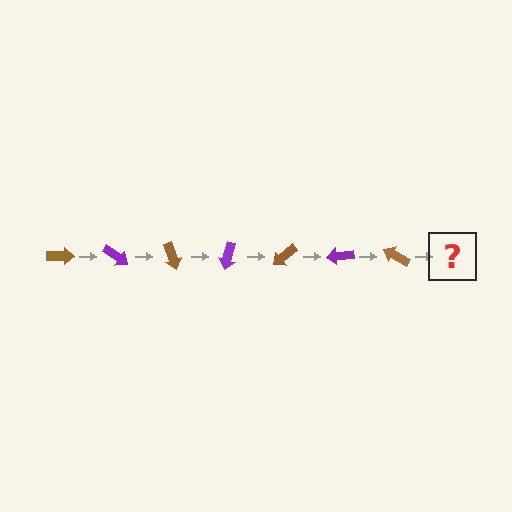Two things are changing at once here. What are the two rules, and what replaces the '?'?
The two rules are that it rotates 35 degrees each step and the color cycles through brown and purple. The '?' should be a purple arrow, rotated 245 degrees from the start.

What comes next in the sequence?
The next element should be a purple arrow, rotated 245 degrees from the start.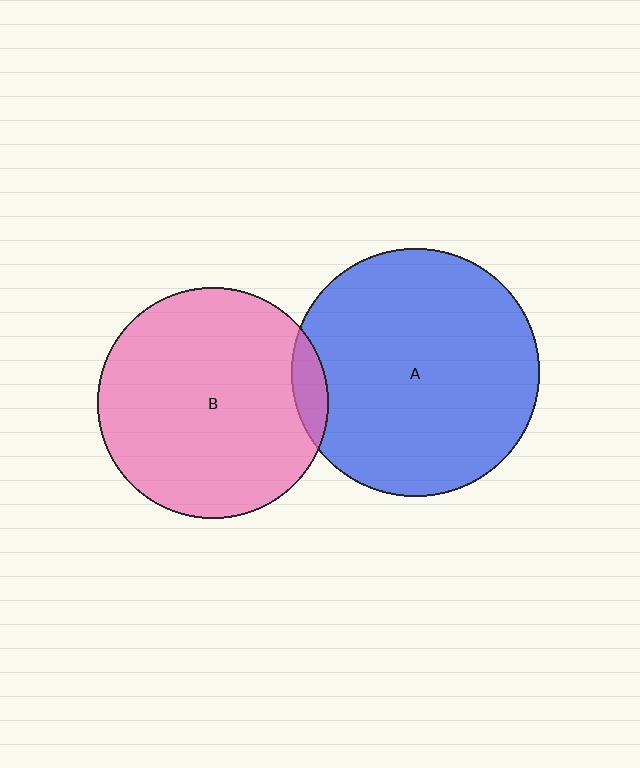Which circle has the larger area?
Circle A (blue).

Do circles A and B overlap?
Yes.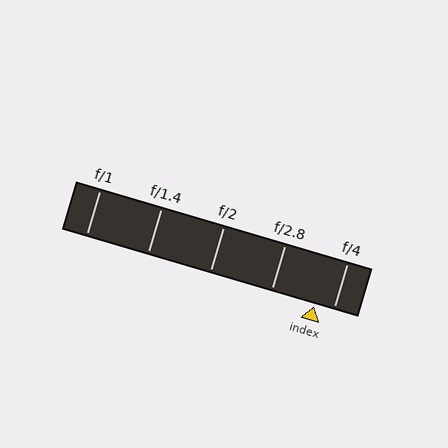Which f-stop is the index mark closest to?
The index mark is closest to f/4.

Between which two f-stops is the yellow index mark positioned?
The index mark is between f/2.8 and f/4.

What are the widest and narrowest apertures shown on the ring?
The widest aperture shown is f/1 and the narrowest is f/4.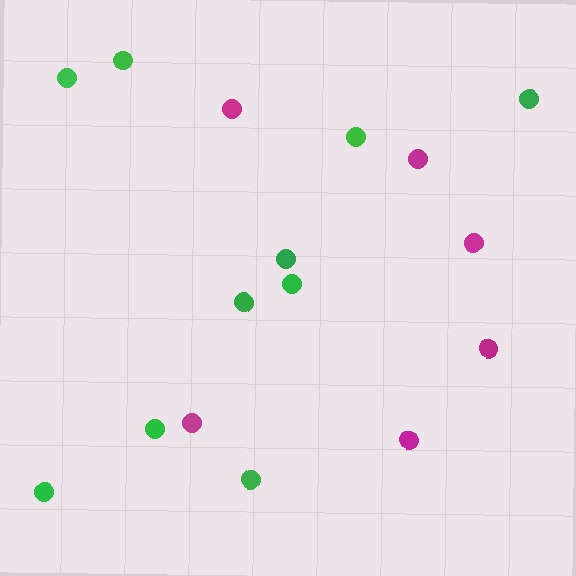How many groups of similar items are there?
There are 2 groups: one group of green circles (10) and one group of magenta circles (6).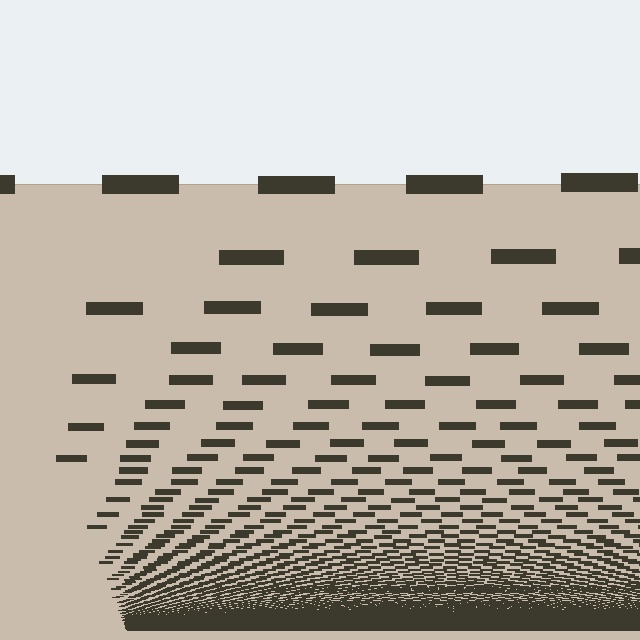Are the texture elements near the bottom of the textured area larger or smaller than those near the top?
Smaller. The gradient is inverted — elements near the bottom are smaller and denser.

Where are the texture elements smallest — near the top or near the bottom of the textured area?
Near the bottom.